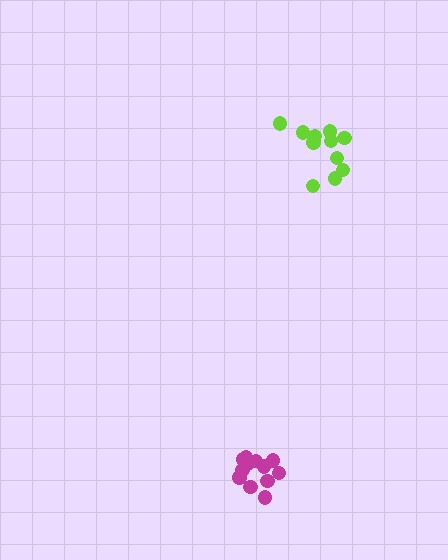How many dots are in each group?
Group 1: 13 dots, Group 2: 11 dots (24 total).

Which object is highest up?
The lime cluster is topmost.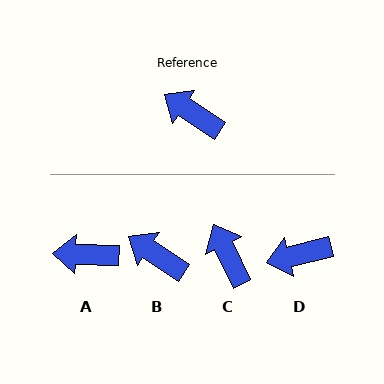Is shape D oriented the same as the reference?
No, it is off by about 47 degrees.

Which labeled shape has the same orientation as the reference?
B.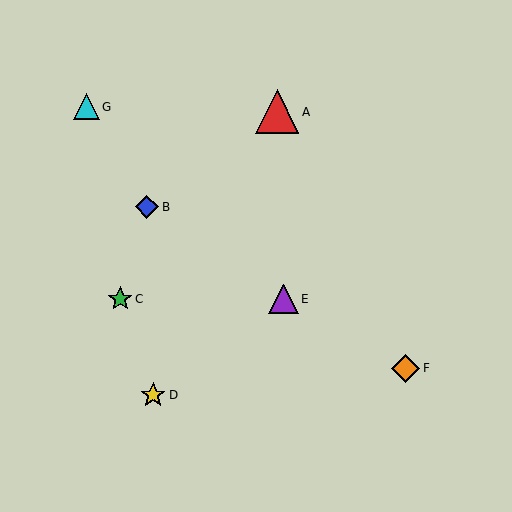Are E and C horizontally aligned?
Yes, both are at y≈299.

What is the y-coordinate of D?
Object D is at y≈395.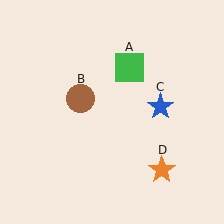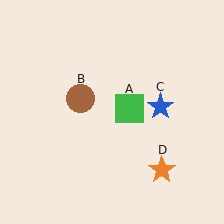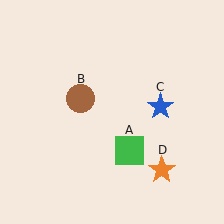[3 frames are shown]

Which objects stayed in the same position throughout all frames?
Brown circle (object B) and blue star (object C) and orange star (object D) remained stationary.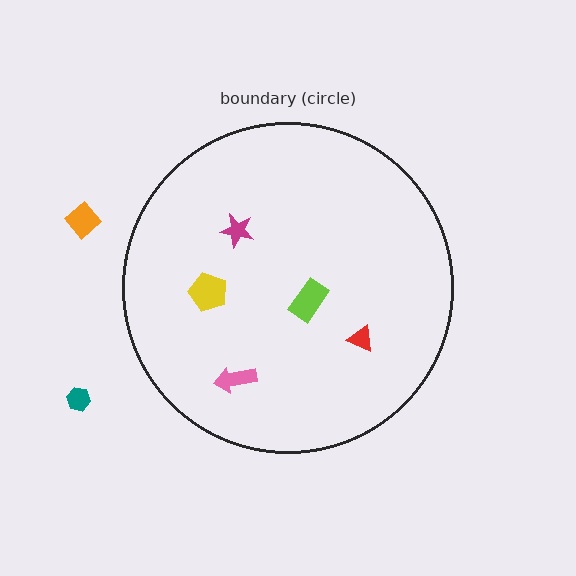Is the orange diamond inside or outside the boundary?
Outside.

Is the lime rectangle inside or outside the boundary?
Inside.